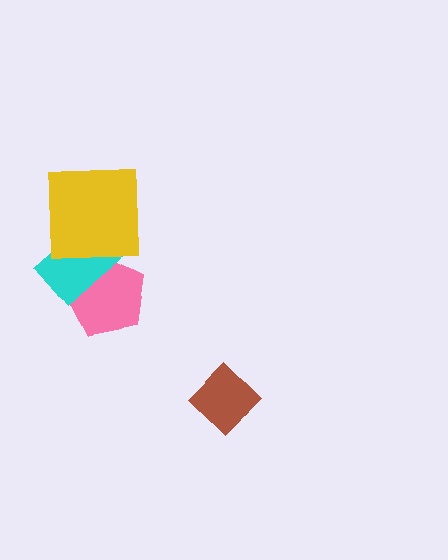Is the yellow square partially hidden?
No, no other shape covers it.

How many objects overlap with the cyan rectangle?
2 objects overlap with the cyan rectangle.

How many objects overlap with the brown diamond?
0 objects overlap with the brown diamond.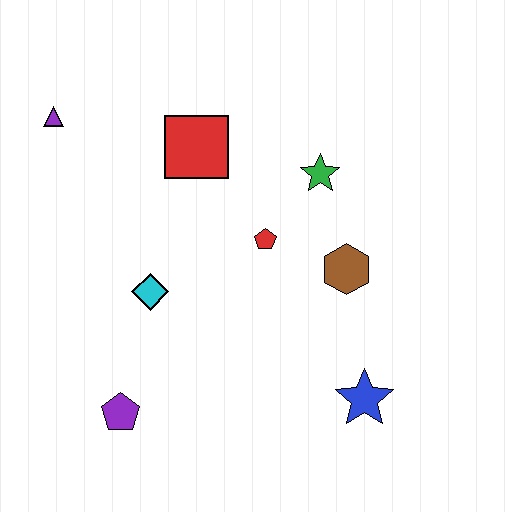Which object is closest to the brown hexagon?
The red pentagon is closest to the brown hexagon.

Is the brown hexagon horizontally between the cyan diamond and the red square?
No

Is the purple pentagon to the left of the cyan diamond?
Yes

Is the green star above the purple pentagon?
Yes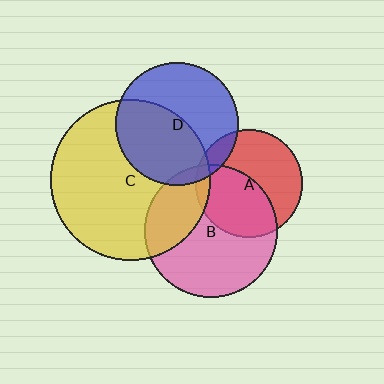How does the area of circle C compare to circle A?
Approximately 2.2 times.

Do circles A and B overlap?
Yes.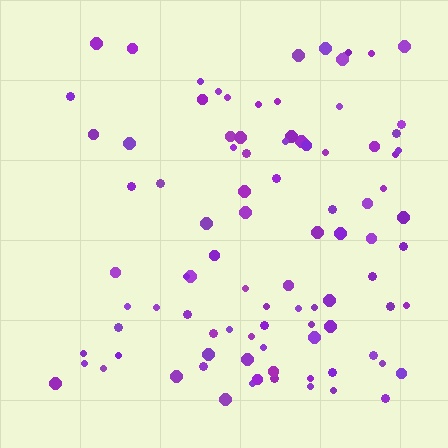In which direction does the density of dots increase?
From left to right, with the right side densest.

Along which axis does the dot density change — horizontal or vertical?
Horizontal.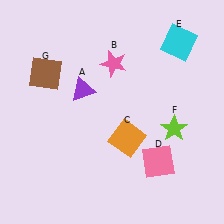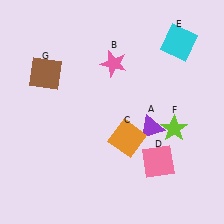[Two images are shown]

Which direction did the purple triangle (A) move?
The purple triangle (A) moved right.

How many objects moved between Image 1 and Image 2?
1 object moved between the two images.